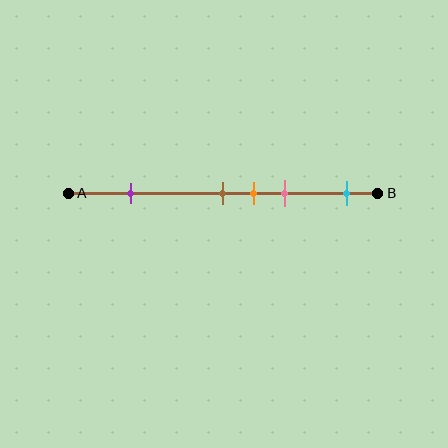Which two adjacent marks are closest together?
The brown and orange marks are the closest adjacent pair.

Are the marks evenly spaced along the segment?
No, the marks are not evenly spaced.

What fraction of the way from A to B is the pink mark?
The pink mark is approximately 70% (0.7) of the way from A to B.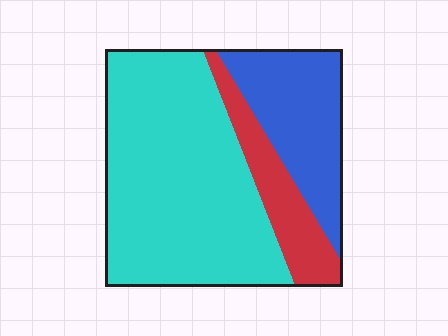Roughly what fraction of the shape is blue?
Blue takes up about one quarter (1/4) of the shape.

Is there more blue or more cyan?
Cyan.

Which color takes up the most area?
Cyan, at roughly 60%.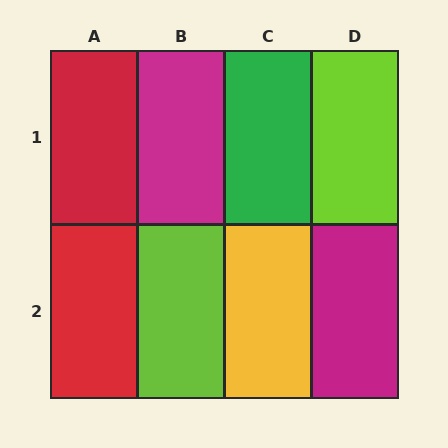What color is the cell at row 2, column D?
Magenta.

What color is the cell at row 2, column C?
Yellow.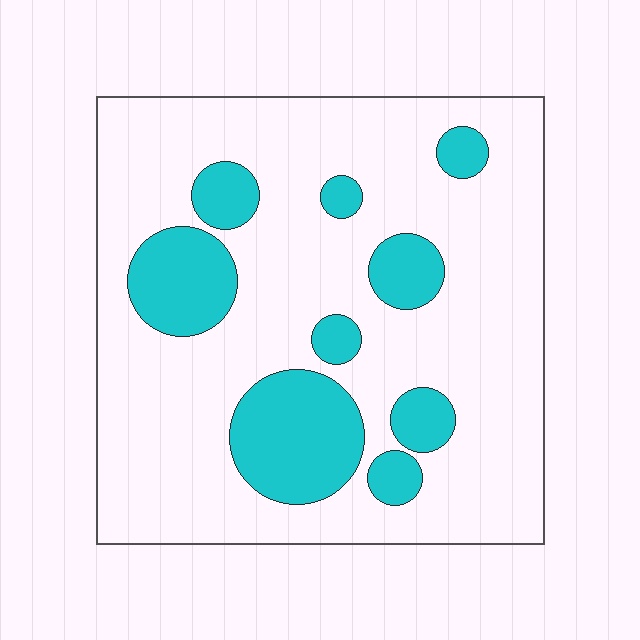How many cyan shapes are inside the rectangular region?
9.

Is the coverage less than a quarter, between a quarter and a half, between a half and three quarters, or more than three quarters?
Less than a quarter.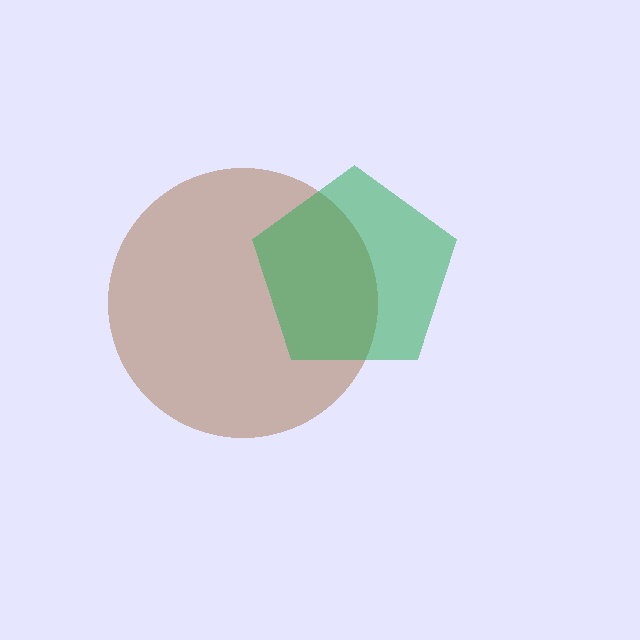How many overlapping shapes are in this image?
There are 2 overlapping shapes in the image.